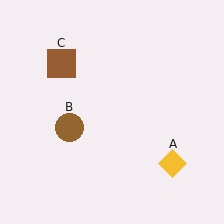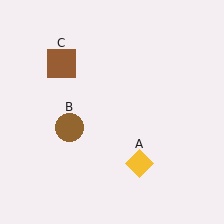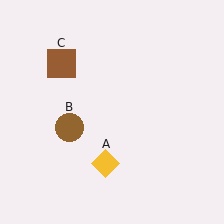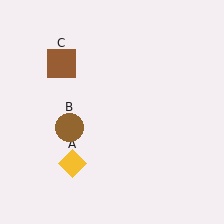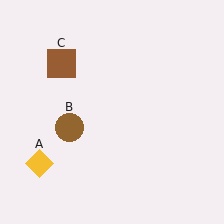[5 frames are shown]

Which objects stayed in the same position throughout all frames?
Brown circle (object B) and brown square (object C) remained stationary.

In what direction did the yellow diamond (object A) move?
The yellow diamond (object A) moved left.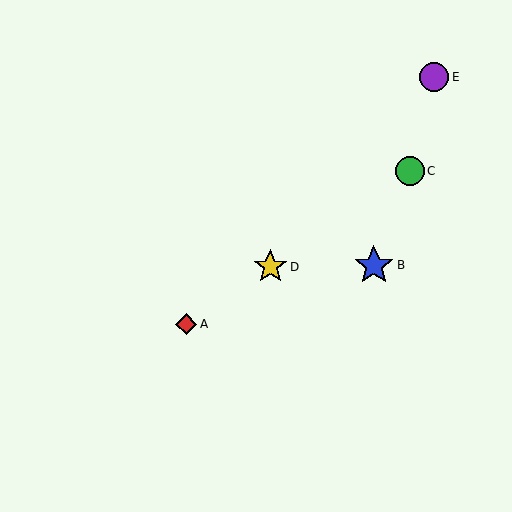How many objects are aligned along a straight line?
3 objects (A, C, D) are aligned along a straight line.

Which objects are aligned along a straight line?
Objects A, C, D are aligned along a straight line.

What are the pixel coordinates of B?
Object B is at (374, 265).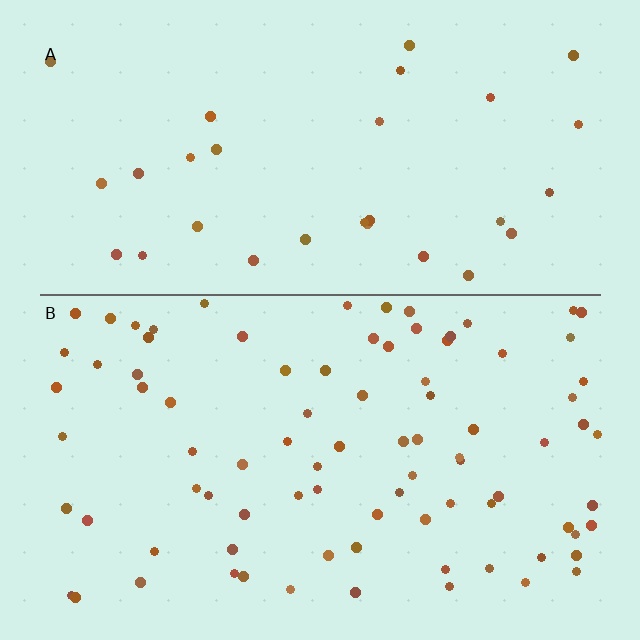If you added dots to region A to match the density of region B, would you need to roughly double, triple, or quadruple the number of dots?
Approximately triple.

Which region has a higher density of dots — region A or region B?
B (the bottom).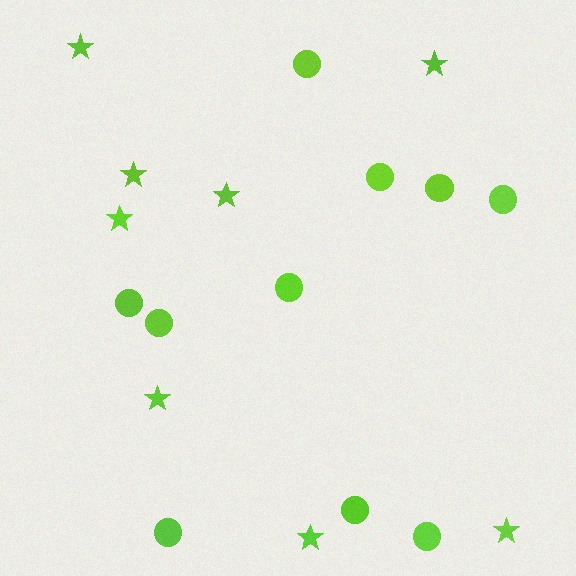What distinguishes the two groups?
There are 2 groups: one group of circles (10) and one group of stars (8).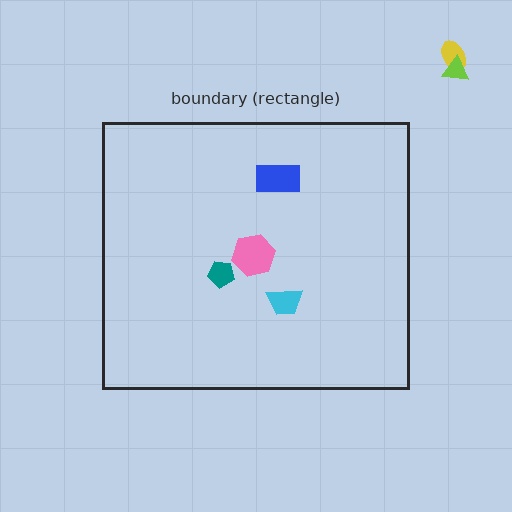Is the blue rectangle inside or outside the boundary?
Inside.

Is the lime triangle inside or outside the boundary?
Outside.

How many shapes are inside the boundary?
4 inside, 2 outside.